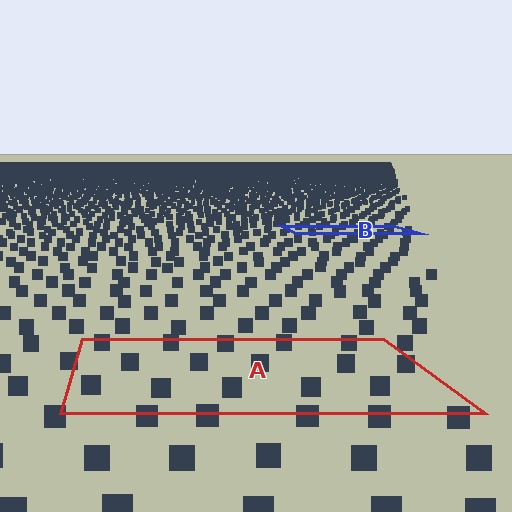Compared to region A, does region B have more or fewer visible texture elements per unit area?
Region B has more texture elements per unit area — they are packed more densely because it is farther away.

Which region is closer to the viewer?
Region A is closer. The texture elements there are larger and more spread out.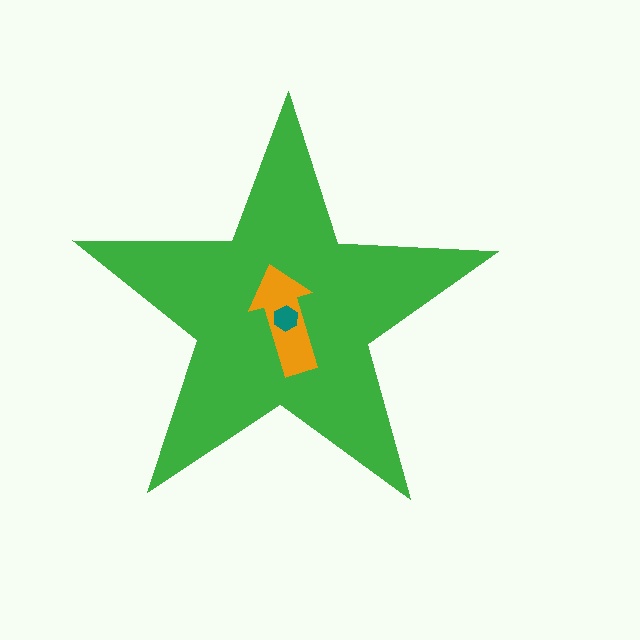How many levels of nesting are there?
3.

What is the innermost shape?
The teal hexagon.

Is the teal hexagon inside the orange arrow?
Yes.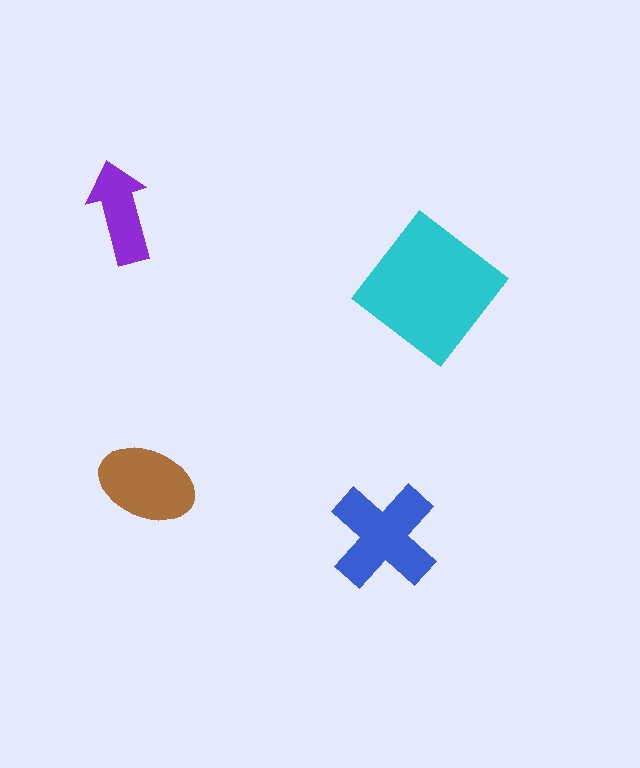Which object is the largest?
The cyan diamond.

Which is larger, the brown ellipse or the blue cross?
The blue cross.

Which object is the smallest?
The purple arrow.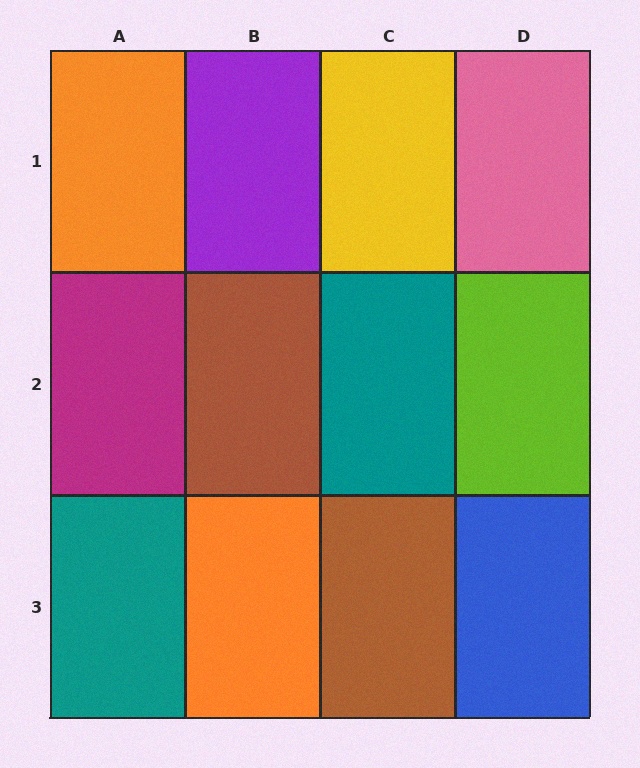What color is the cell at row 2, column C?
Teal.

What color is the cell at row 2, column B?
Brown.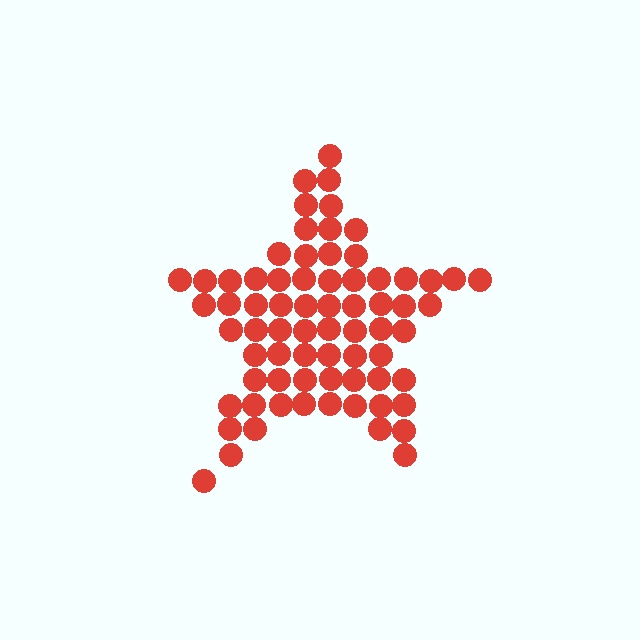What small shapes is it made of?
It is made of small circles.